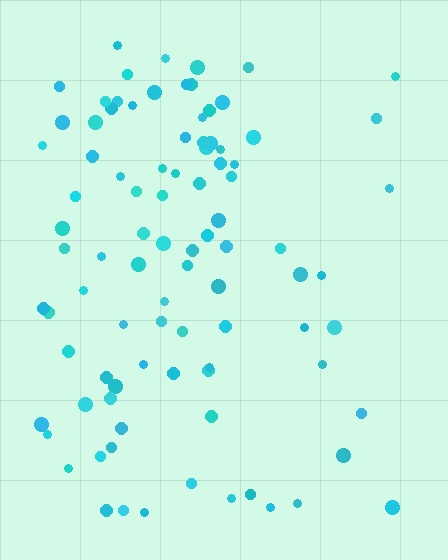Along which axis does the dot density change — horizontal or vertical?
Horizontal.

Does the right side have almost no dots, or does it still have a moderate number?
Still a moderate number, just noticeably fewer than the left.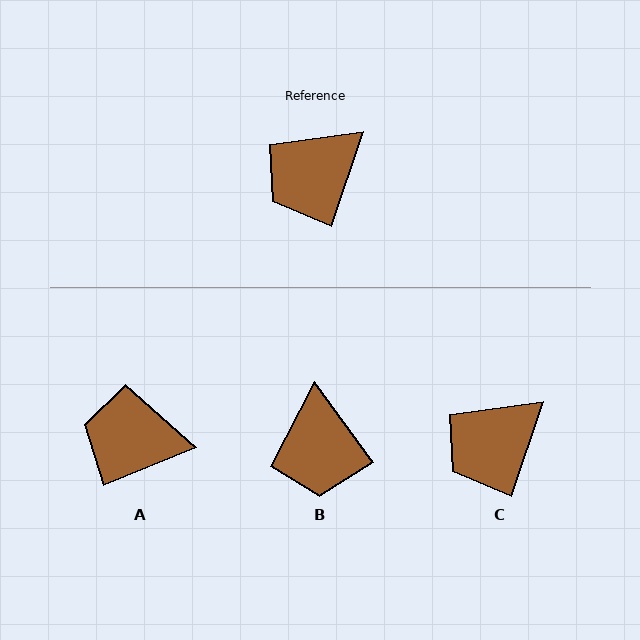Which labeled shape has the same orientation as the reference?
C.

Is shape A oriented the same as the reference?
No, it is off by about 49 degrees.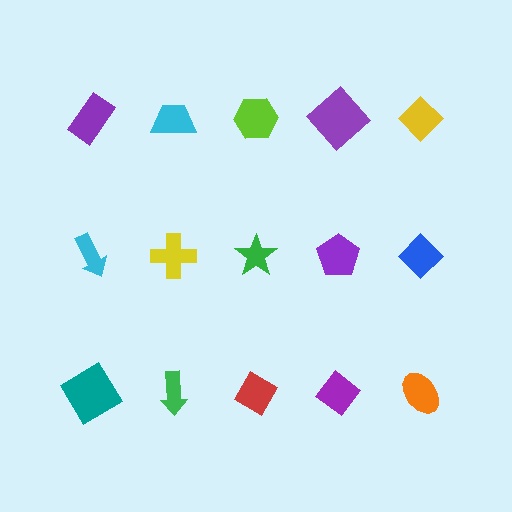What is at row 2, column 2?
A yellow cross.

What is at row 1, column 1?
A purple rectangle.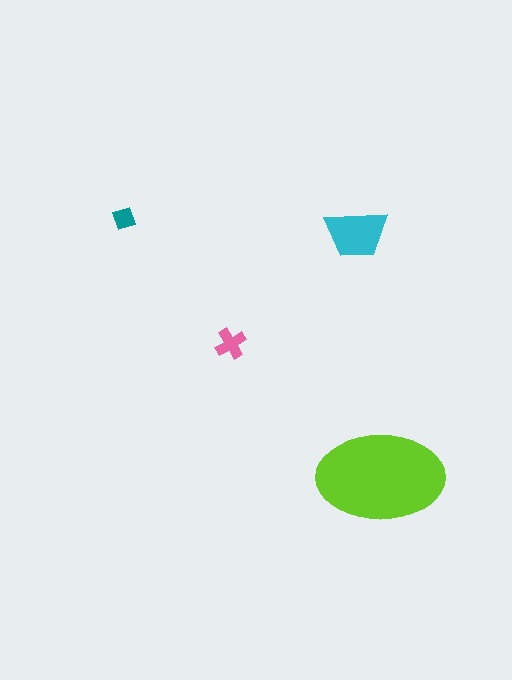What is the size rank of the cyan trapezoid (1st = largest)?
2nd.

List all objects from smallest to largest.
The teal diamond, the pink cross, the cyan trapezoid, the lime ellipse.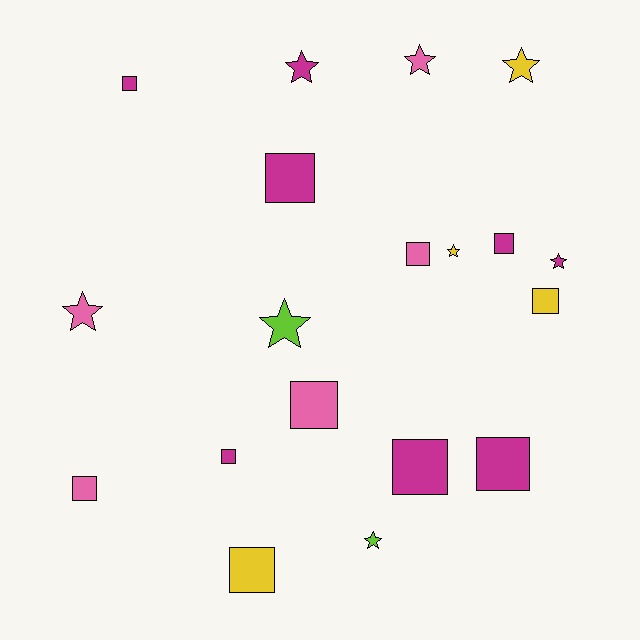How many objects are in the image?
There are 19 objects.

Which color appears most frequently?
Magenta, with 8 objects.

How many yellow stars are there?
There are 2 yellow stars.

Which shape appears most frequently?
Square, with 11 objects.